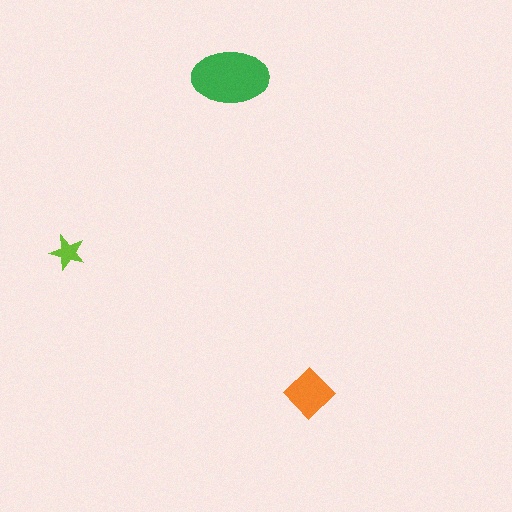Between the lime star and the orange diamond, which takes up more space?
The orange diamond.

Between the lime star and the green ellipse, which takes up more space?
The green ellipse.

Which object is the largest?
The green ellipse.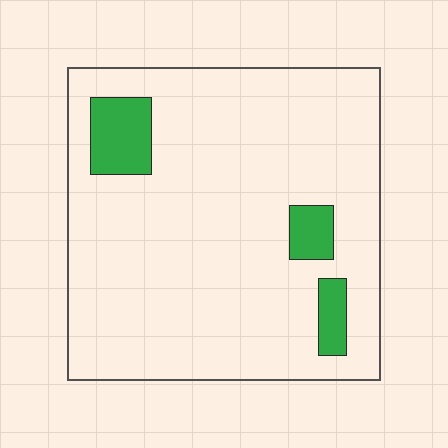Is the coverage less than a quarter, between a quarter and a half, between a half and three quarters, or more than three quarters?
Less than a quarter.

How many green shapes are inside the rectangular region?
3.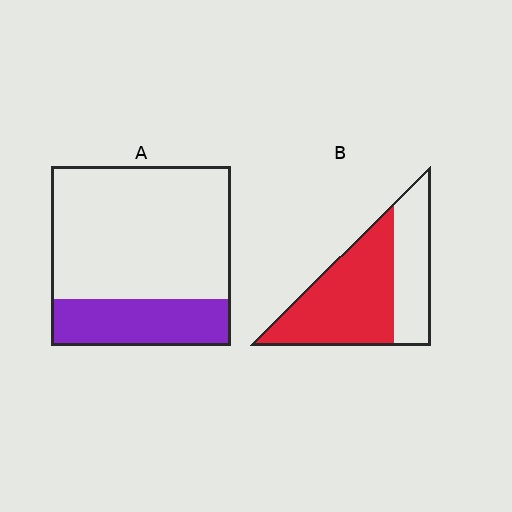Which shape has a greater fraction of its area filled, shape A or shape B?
Shape B.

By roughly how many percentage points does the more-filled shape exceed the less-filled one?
By roughly 35 percentage points (B over A).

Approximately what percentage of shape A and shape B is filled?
A is approximately 25% and B is approximately 65%.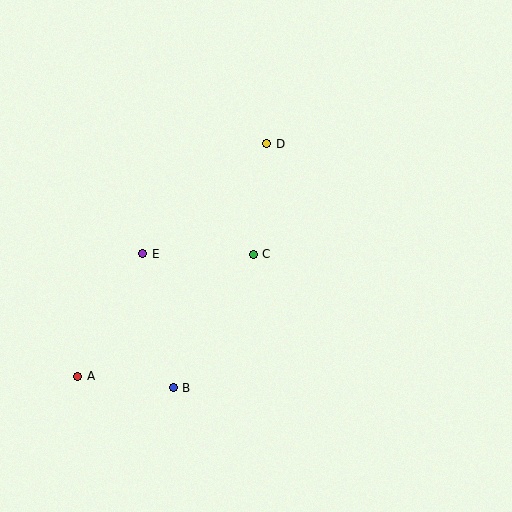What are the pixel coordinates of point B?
Point B is at (173, 388).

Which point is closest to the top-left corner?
Point E is closest to the top-left corner.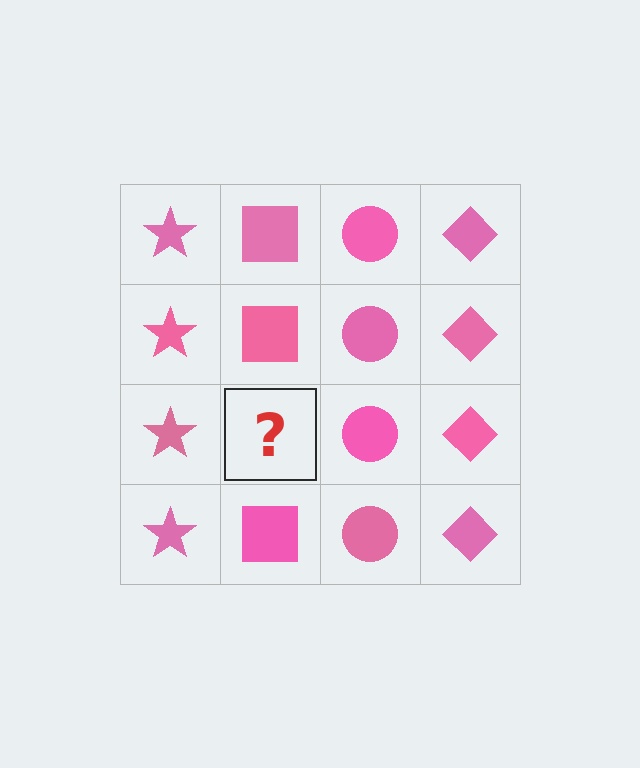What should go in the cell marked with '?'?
The missing cell should contain a pink square.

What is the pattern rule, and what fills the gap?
The rule is that each column has a consistent shape. The gap should be filled with a pink square.